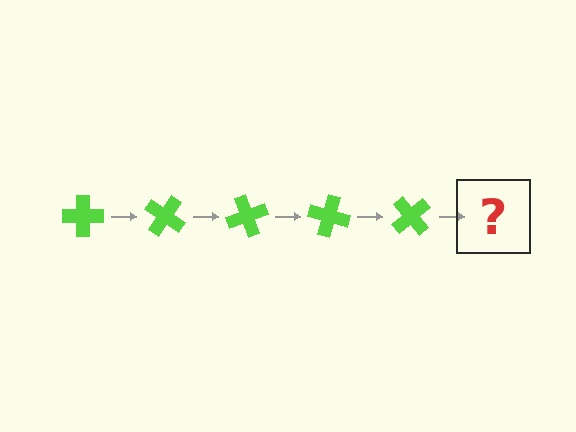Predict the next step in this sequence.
The next step is a lime cross rotated 175 degrees.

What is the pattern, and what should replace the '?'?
The pattern is that the cross rotates 35 degrees each step. The '?' should be a lime cross rotated 175 degrees.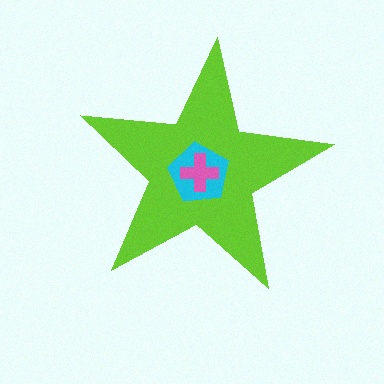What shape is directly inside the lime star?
The cyan pentagon.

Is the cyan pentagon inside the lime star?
Yes.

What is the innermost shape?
The pink cross.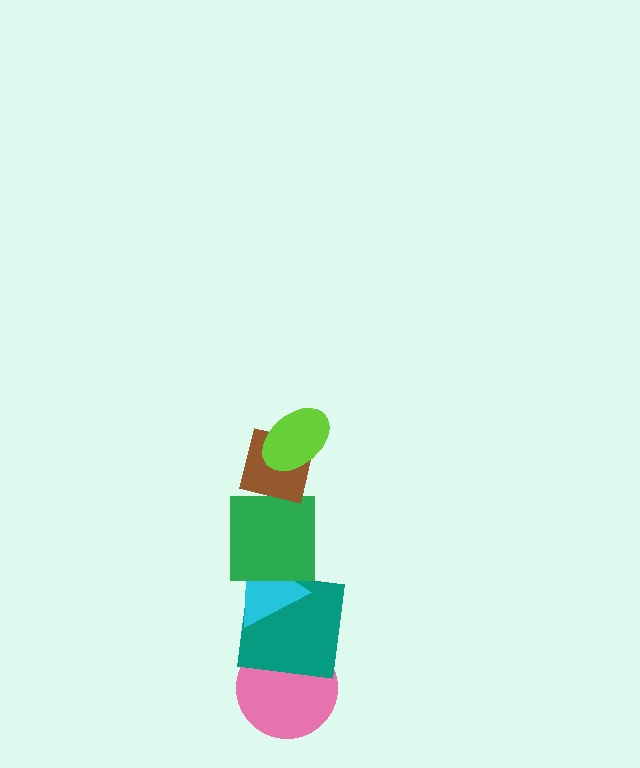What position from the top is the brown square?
The brown square is 2nd from the top.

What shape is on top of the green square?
The brown square is on top of the green square.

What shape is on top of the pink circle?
The teal square is on top of the pink circle.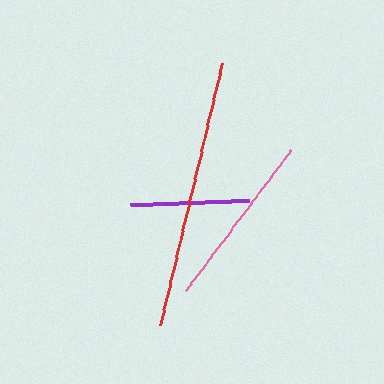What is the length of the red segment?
The red segment is approximately 270 pixels long.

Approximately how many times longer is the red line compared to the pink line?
The red line is approximately 1.5 times the length of the pink line.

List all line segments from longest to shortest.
From longest to shortest: red, pink, purple.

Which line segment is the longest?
The red line is the longest at approximately 270 pixels.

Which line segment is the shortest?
The purple line is the shortest at approximately 119 pixels.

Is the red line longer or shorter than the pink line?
The red line is longer than the pink line.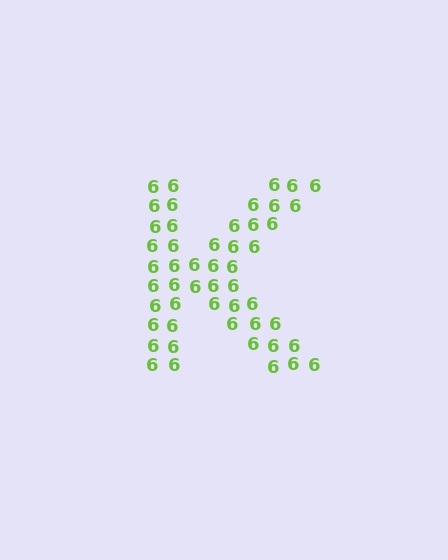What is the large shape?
The large shape is the letter K.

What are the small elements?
The small elements are digit 6's.